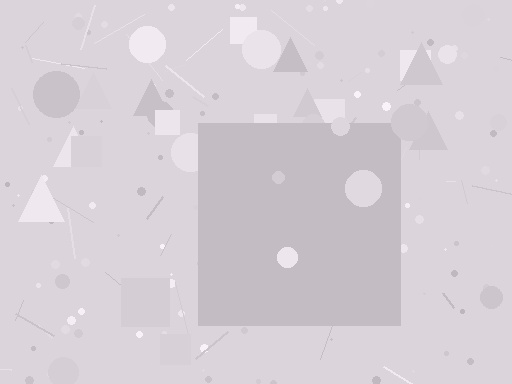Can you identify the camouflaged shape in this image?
The camouflaged shape is a square.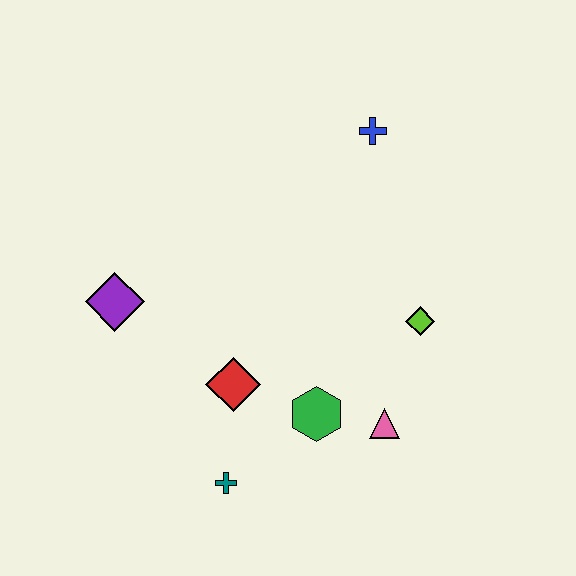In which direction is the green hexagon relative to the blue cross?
The green hexagon is below the blue cross.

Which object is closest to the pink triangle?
The green hexagon is closest to the pink triangle.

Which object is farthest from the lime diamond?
The purple diamond is farthest from the lime diamond.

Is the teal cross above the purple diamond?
No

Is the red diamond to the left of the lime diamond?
Yes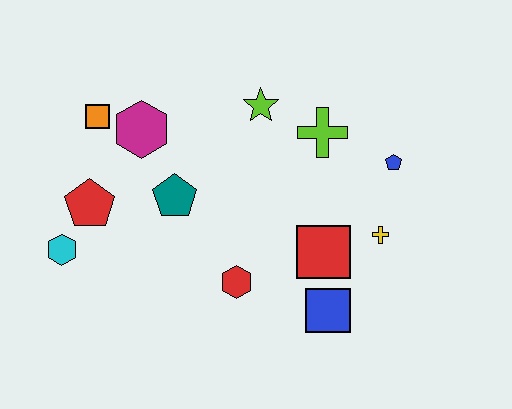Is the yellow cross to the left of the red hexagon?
No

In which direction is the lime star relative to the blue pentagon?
The lime star is to the left of the blue pentagon.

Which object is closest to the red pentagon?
The cyan hexagon is closest to the red pentagon.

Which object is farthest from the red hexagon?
The orange square is farthest from the red hexagon.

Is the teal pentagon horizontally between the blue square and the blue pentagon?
No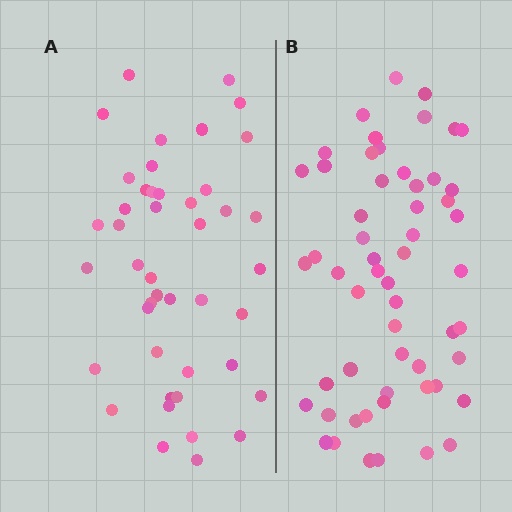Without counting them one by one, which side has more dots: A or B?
Region B (the right region) has more dots.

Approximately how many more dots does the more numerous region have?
Region B has roughly 12 or so more dots than region A.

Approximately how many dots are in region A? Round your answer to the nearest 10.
About 40 dots. (The exact count is 44, which rounds to 40.)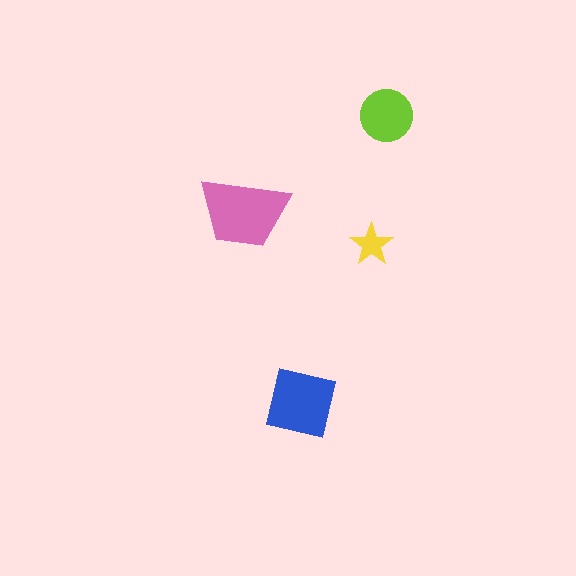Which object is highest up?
The lime circle is topmost.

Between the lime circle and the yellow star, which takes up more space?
The lime circle.